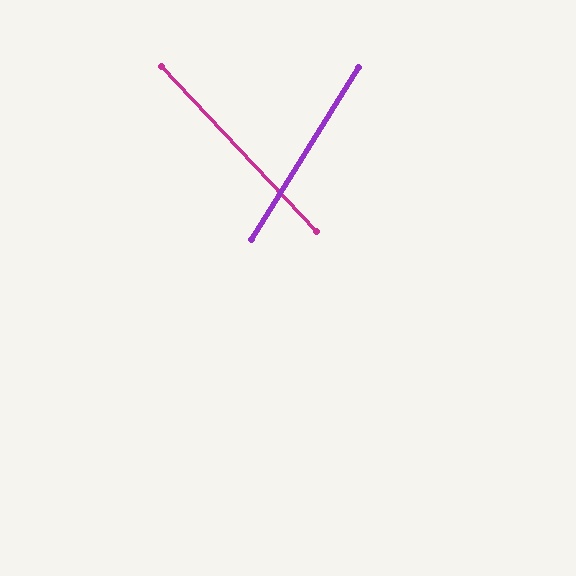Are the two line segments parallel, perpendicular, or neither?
Neither parallel nor perpendicular — they differ by about 75°.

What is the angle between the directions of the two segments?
Approximately 75 degrees.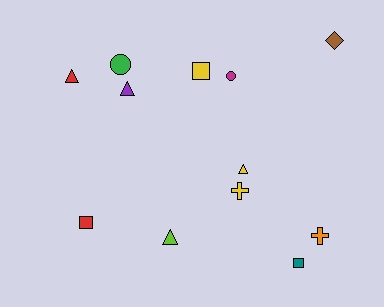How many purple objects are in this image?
There is 1 purple object.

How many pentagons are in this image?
There are no pentagons.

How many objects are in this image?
There are 12 objects.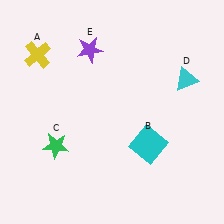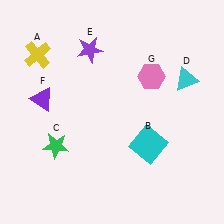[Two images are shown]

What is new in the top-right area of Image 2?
A pink hexagon (G) was added in the top-right area of Image 2.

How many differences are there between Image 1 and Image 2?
There are 2 differences between the two images.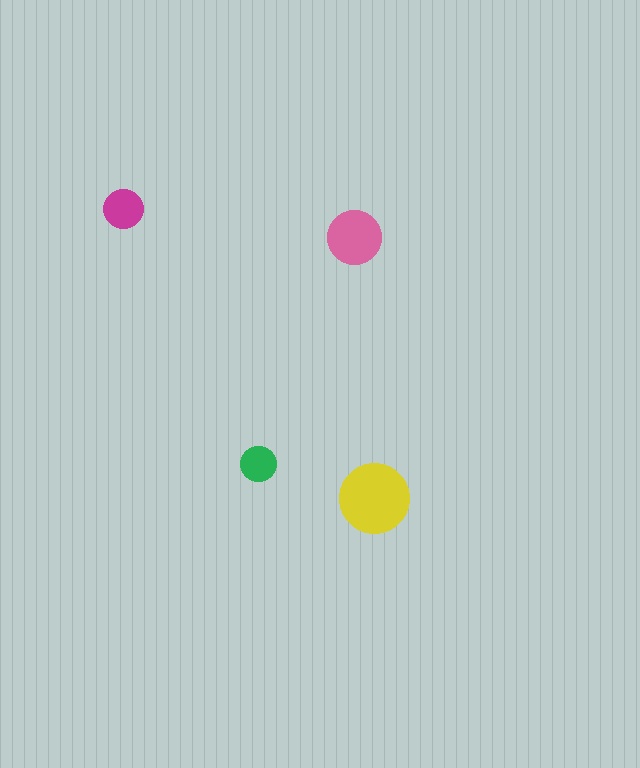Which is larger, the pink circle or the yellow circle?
The yellow one.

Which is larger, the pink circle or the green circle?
The pink one.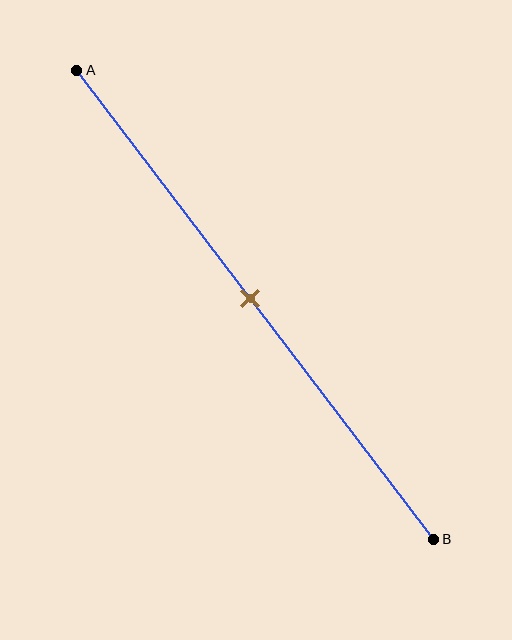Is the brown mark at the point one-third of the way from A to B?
No, the mark is at about 50% from A, not at the 33% one-third point.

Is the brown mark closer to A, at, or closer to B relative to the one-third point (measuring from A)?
The brown mark is closer to point B than the one-third point of segment AB.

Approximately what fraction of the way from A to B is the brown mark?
The brown mark is approximately 50% of the way from A to B.